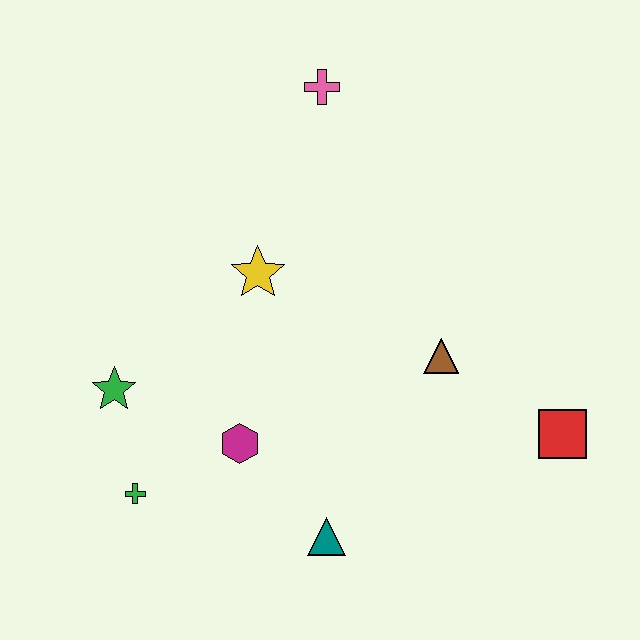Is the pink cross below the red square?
No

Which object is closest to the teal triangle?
The magenta hexagon is closest to the teal triangle.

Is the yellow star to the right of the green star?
Yes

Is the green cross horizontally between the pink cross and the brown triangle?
No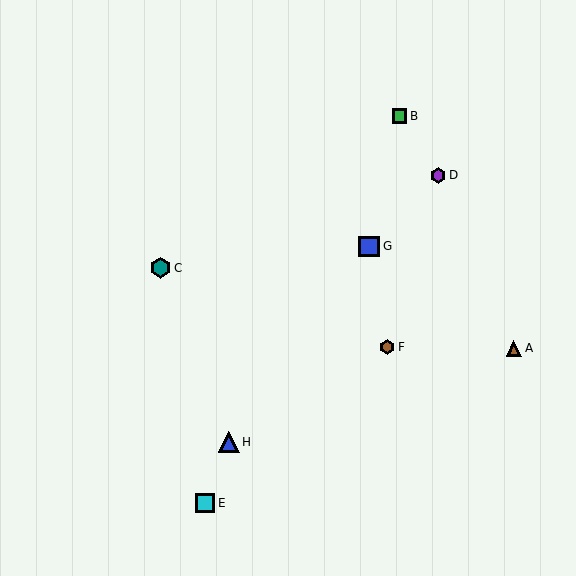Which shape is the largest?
The teal hexagon (labeled C) is the largest.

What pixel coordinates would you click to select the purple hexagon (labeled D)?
Click at (438, 175) to select the purple hexagon D.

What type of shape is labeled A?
Shape A is a brown triangle.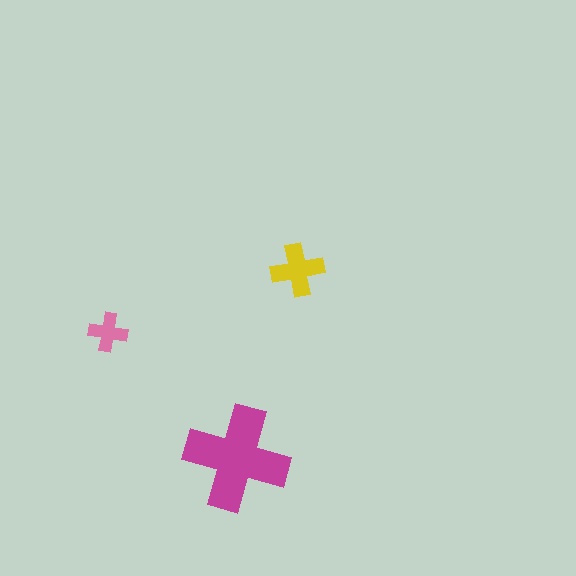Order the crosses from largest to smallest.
the magenta one, the yellow one, the pink one.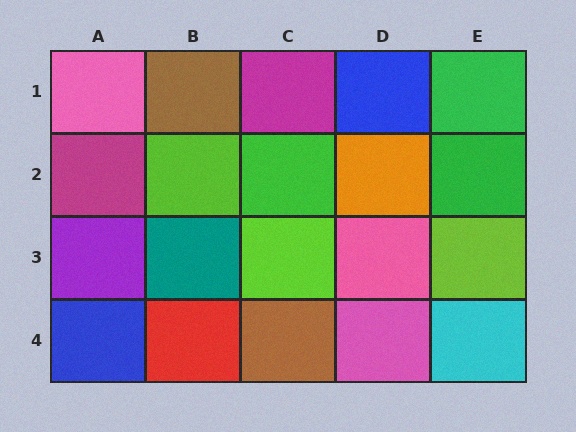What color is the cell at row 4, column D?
Pink.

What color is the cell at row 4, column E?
Cyan.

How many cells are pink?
3 cells are pink.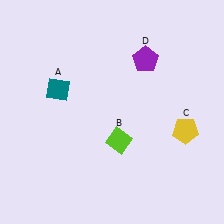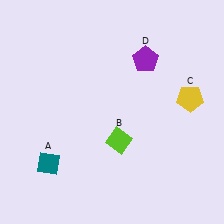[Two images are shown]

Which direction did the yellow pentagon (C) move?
The yellow pentagon (C) moved up.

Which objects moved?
The objects that moved are: the teal diamond (A), the yellow pentagon (C).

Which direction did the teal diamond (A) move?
The teal diamond (A) moved down.